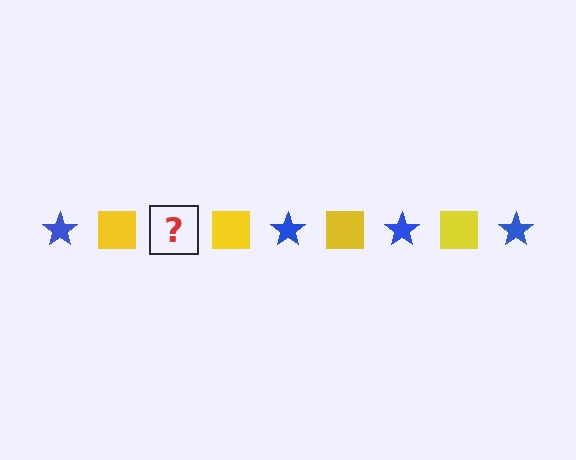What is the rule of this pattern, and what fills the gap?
The rule is that the pattern alternates between blue star and yellow square. The gap should be filled with a blue star.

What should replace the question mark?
The question mark should be replaced with a blue star.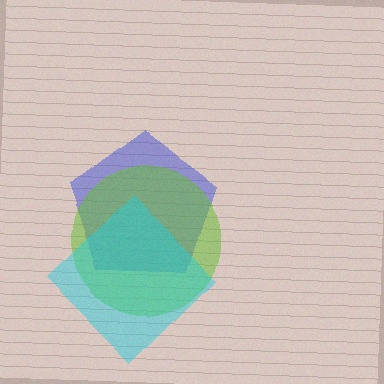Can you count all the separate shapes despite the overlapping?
Yes, there are 3 separate shapes.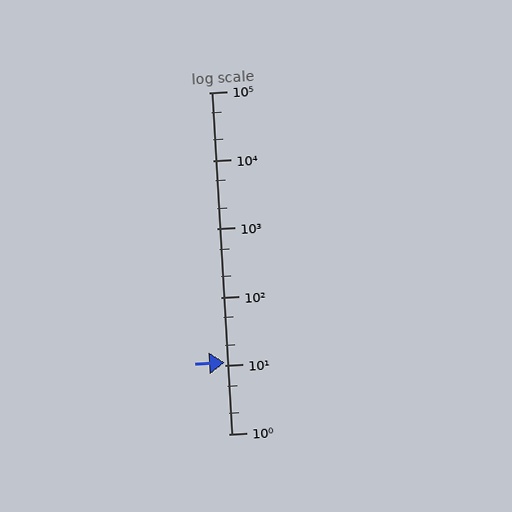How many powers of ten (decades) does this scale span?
The scale spans 5 decades, from 1 to 100000.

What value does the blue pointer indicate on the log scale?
The pointer indicates approximately 11.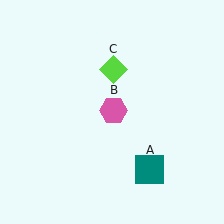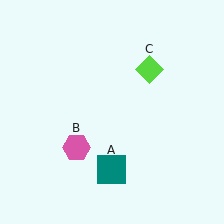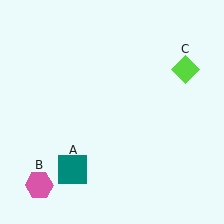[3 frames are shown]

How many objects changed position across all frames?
3 objects changed position: teal square (object A), pink hexagon (object B), lime diamond (object C).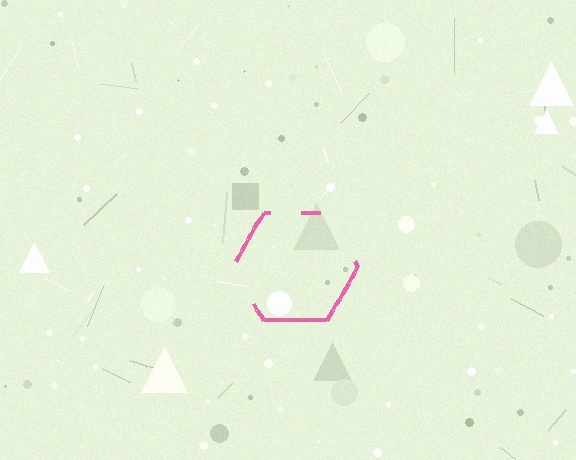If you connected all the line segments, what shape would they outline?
They would outline a hexagon.